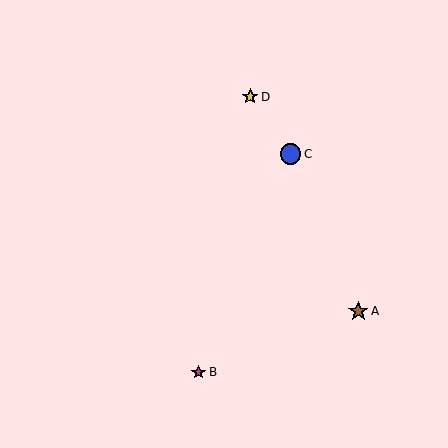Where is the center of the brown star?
The center of the brown star is at (358, 311).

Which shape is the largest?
The blue circle (labeled C) is the largest.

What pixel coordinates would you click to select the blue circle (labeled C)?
Click at (290, 154) to select the blue circle C.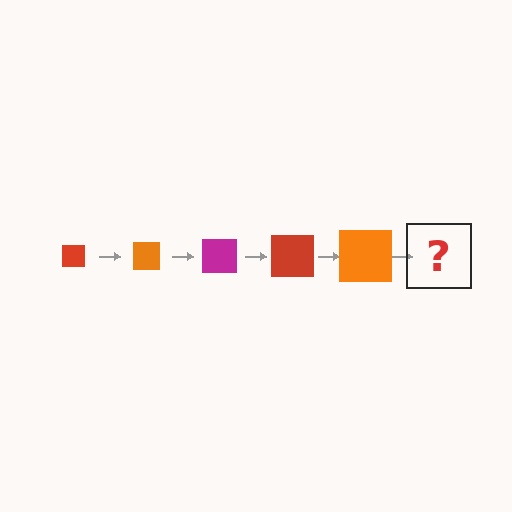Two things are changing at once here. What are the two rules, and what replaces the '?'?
The two rules are that the square grows larger each step and the color cycles through red, orange, and magenta. The '?' should be a magenta square, larger than the previous one.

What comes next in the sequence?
The next element should be a magenta square, larger than the previous one.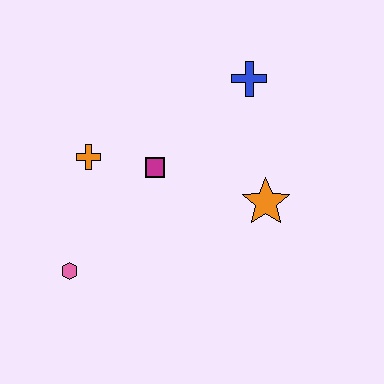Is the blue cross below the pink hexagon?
No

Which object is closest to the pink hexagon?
The orange cross is closest to the pink hexagon.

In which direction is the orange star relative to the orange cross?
The orange star is to the right of the orange cross.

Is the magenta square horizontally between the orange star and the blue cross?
No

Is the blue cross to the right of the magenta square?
Yes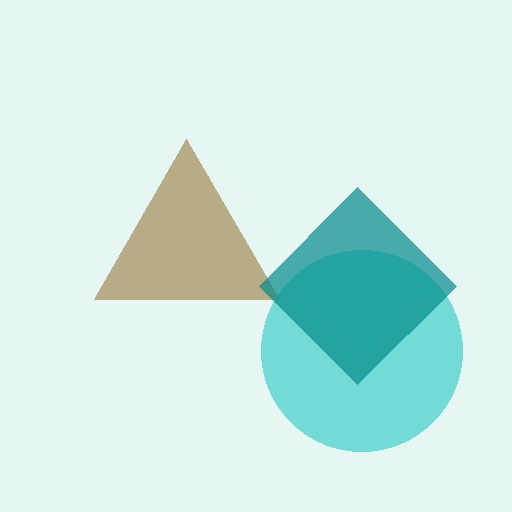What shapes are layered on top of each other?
The layered shapes are: a brown triangle, a cyan circle, a teal diamond.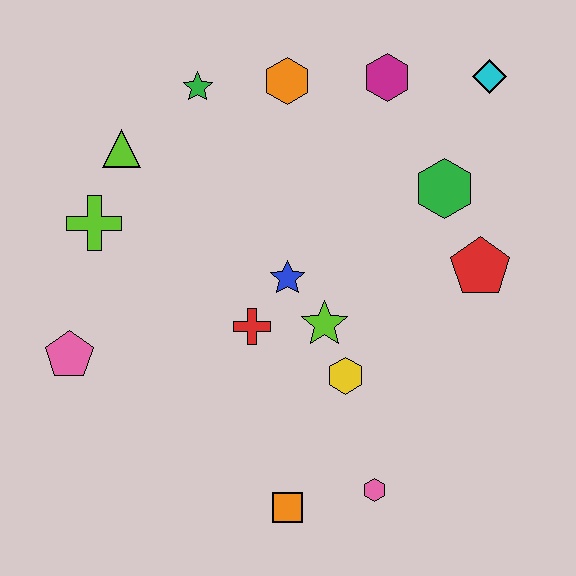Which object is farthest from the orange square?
The cyan diamond is farthest from the orange square.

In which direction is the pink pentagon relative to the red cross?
The pink pentagon is to the left of the red cross.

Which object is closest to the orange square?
The pink hexagon is closest to the orange square.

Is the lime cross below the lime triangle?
Yes